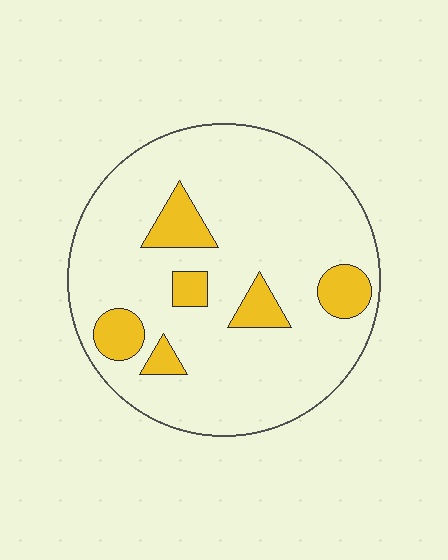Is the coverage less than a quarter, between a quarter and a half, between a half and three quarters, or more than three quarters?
Less than a quarter.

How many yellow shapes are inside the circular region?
6.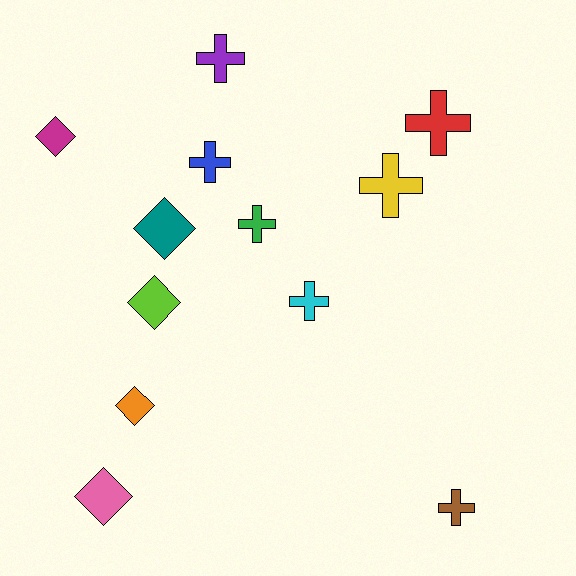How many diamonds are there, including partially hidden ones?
There are 5 diamonds.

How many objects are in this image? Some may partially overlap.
There are 12 objects.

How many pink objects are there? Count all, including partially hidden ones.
There is 1 pink object.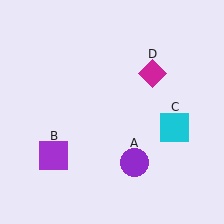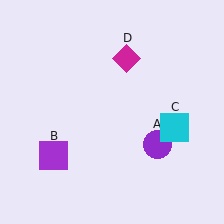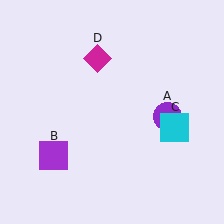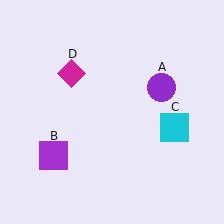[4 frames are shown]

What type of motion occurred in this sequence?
The purple circle (object A), magenta diamond (object D) rotated counterclockwise around the center of the scene.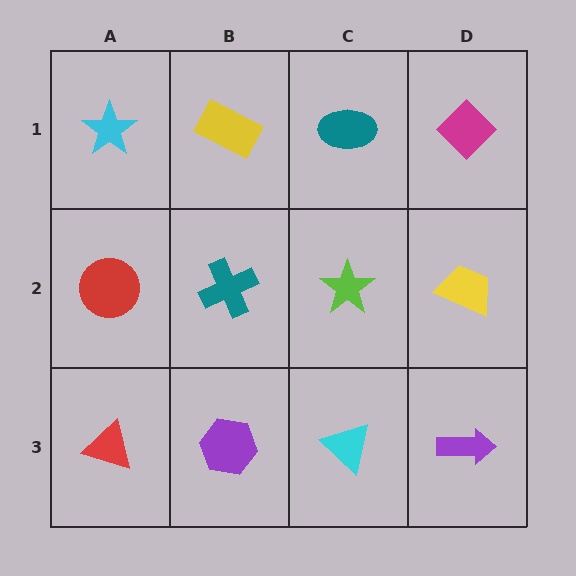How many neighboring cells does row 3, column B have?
3.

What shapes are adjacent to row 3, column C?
A lime star (row 2, column C), a purple hexagon (row 3, column B), a purple arrow (row 3, column D).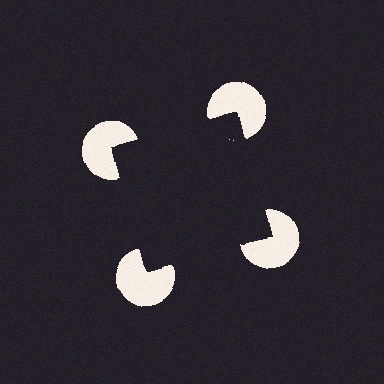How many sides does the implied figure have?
4 sides.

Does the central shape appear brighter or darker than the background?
It typically appears slightly darker than the background, even though no actual brightness change is drawn.